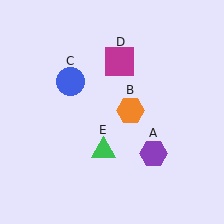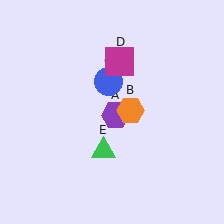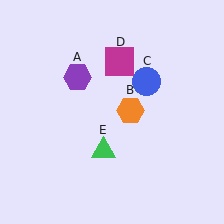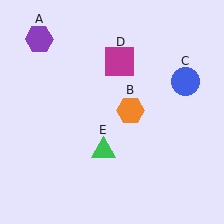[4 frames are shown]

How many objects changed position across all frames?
2 objects changed position: purple hexagon (object A), blue circle (object C).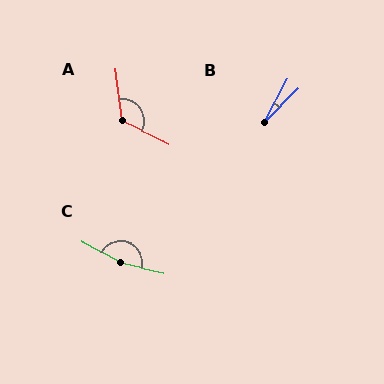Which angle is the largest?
C, at approximately 165 degrees.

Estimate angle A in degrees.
Approximately 122 degrees.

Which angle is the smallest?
B, at approximately 17 degrees.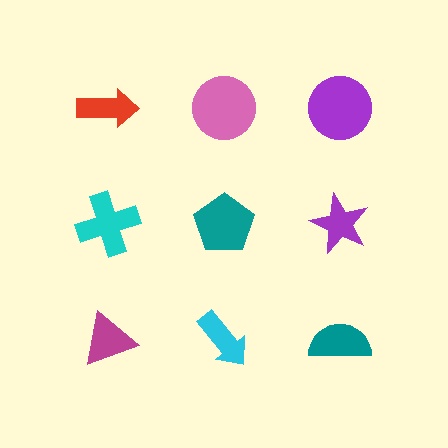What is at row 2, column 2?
A teal pentagon.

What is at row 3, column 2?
A cyan arrow.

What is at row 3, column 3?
A teal semicircle.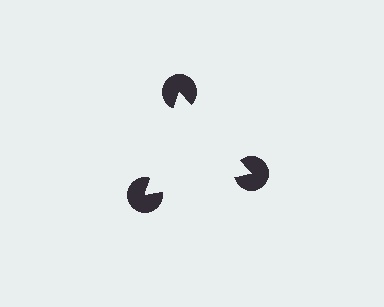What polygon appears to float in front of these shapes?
An illusory triangle — its edges are inferred from the aligned wedge cuts in the pac-man discs, not physically drawn.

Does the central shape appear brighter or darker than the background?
It typically appears slightly brighter than the background, even though no actual brightness change is drawn.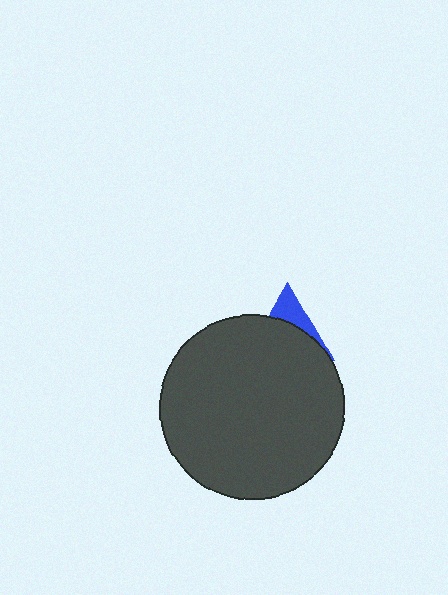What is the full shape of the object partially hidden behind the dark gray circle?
The partially hidden object is a blue triangle.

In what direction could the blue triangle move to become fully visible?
The blue triangle could move up. That would shift it out from behind the dark gray circle entirely.